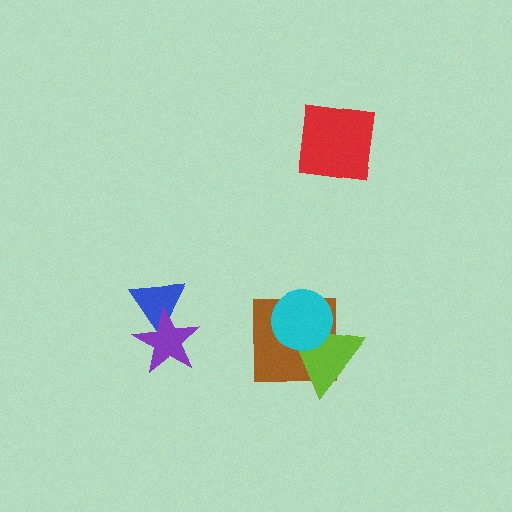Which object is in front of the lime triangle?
The cyan circle is in front of the lime triangle.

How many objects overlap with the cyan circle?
2 objects overlap with the cyan circle.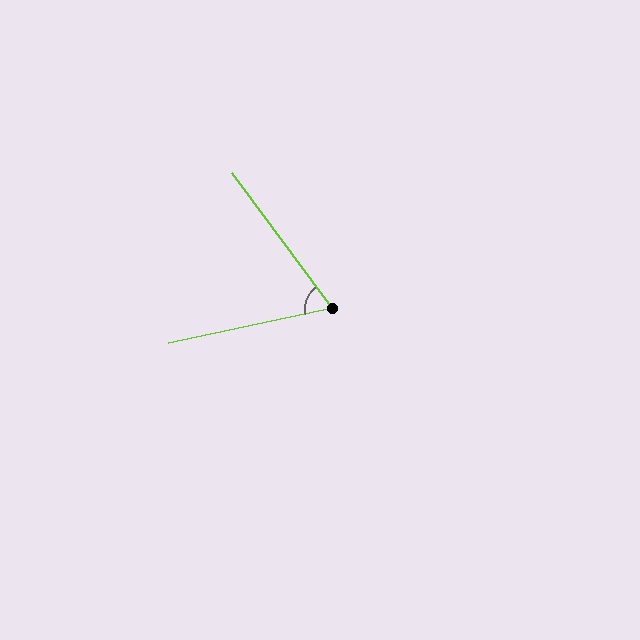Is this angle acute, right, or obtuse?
It is acute.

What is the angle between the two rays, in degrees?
Approximately 66 degrees.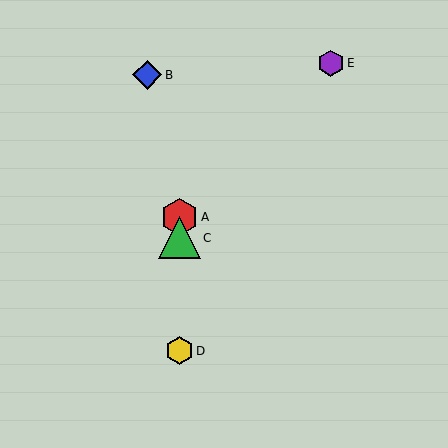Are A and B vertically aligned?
No, A is at x≈179 and B is at x≈147.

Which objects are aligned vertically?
Objects A, C, D are aligned vertically.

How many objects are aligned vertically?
3 objects (A, C, D) are aligned vertically.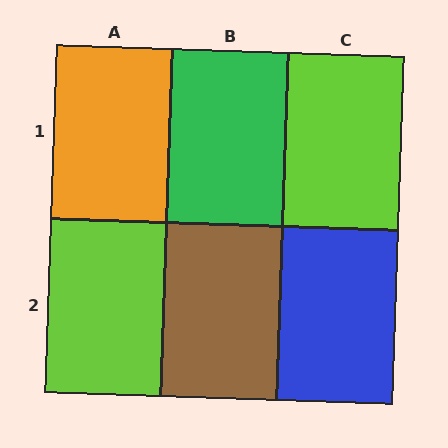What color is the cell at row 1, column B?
Green.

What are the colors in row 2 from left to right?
Lime, brown, blue.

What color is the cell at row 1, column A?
Orange.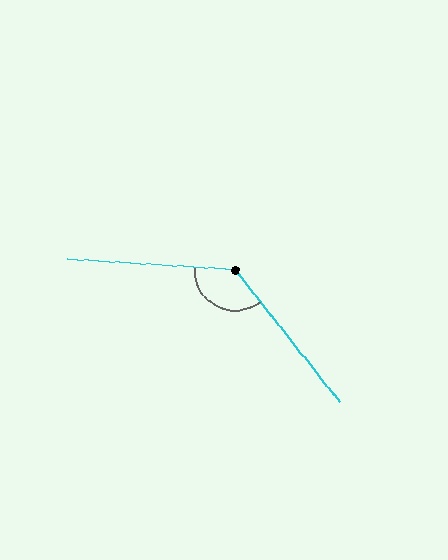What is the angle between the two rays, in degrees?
Approximately 132 degrees.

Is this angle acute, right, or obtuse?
It is obtuse.